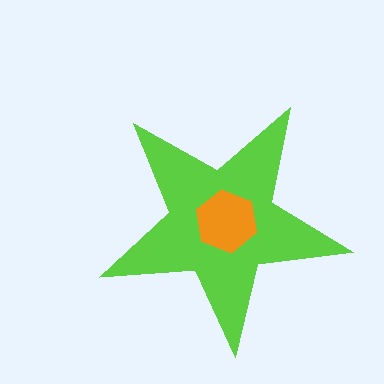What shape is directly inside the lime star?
The orange hexagon.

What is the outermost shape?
The lime star.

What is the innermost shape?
The orange hexagon.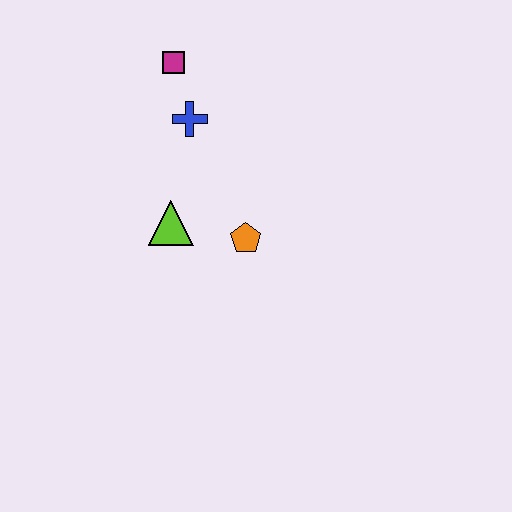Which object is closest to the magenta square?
The blue cross is closest to the magenta square.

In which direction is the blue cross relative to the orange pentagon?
The blue cross is above the orange pentagon.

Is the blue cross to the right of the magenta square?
Yes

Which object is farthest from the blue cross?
The orange pentagon is farthest from the blue cross.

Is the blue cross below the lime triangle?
No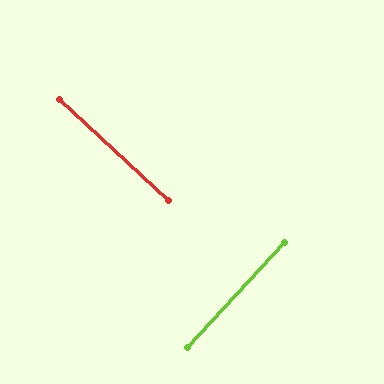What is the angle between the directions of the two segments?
Approximately 90 degrees.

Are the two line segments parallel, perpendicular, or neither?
Perpendicular — they meet at approximately 90°.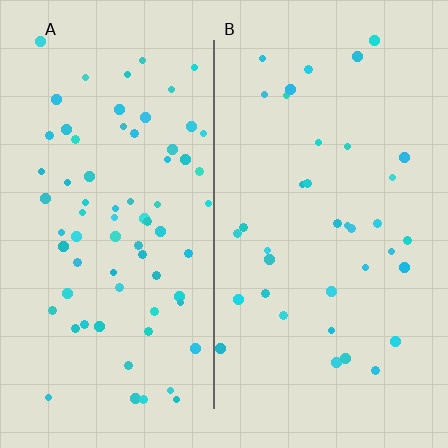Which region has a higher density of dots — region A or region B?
A (the left).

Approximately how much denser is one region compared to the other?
Approximately 2.0× — region A over region B.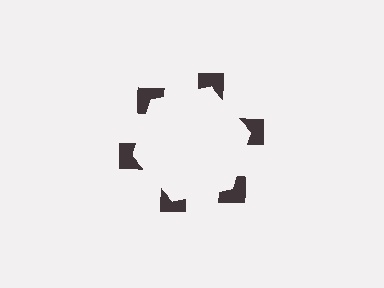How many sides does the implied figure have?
6 sides.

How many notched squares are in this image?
There are 6 — one at each vertex of the illusory hexagon.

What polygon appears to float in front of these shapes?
An illusory hexagon — its edges are inferred from the aligned wedge cuts in the notched squares, not physically drawn.